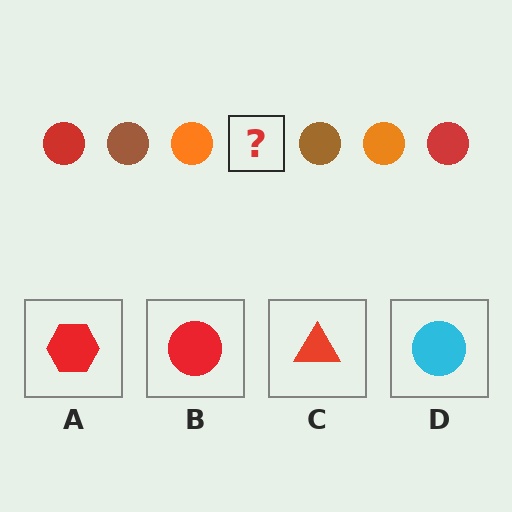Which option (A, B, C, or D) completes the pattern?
B.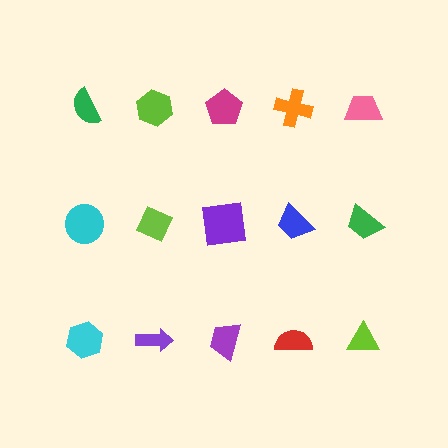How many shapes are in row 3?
5 shapes.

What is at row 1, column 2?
A lime hexagon.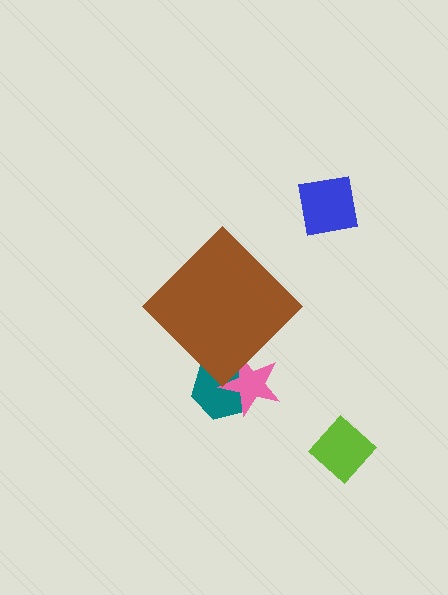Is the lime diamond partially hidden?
No, the lime diamond is fully visible.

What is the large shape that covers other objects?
A brown diamond.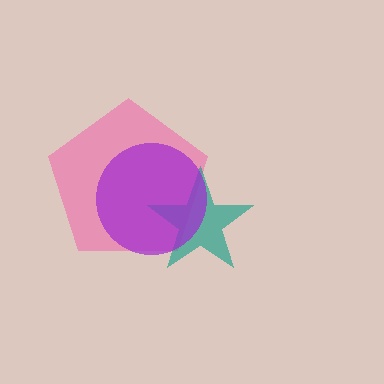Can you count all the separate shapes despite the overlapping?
Yes, there are 3 separate shapes.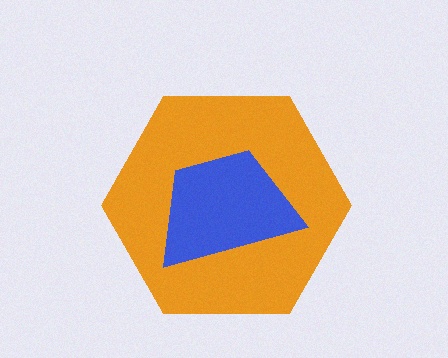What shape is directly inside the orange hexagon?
The blue trapezoid.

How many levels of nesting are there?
2.